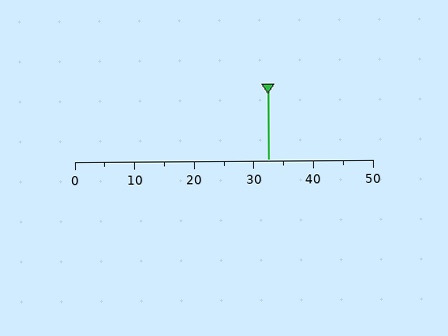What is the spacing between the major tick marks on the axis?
The major ticks are spaced 10 apart.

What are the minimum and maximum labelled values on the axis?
The axis runs from 0 to 50.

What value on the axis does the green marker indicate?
The marker indicates approximately 32.5.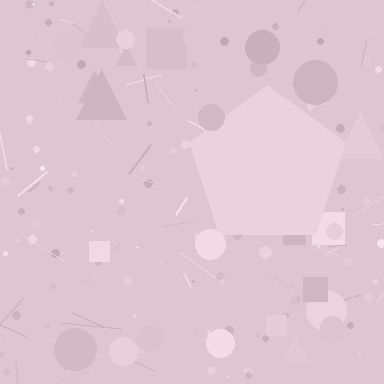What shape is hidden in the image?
A pentagon is hidden in the image.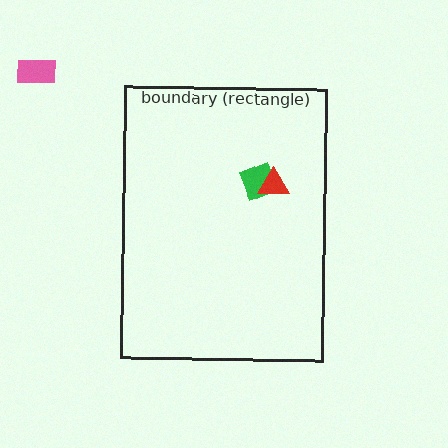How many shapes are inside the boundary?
2 inside, 1 outside.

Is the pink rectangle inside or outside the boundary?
Outside.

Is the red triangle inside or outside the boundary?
Inside.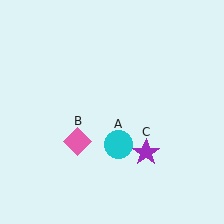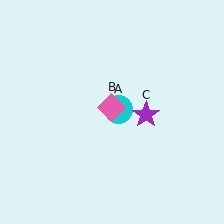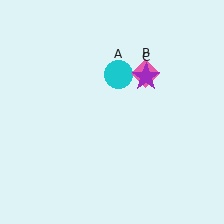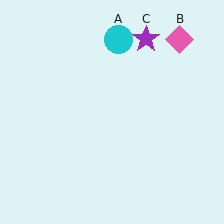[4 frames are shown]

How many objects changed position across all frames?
3 objects changed position: cyan circle (object A), pink diamond (object B), purple star (object C).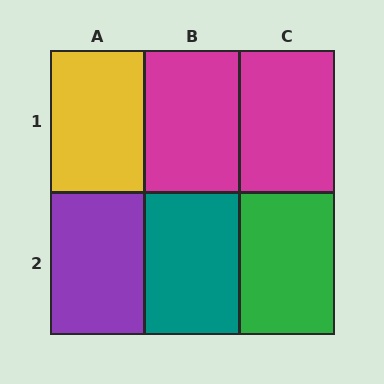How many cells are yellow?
1 cell is yellow.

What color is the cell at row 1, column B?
Magenta.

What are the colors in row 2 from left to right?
Purple, teal, green.